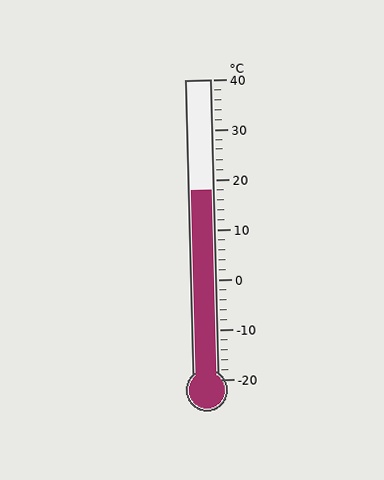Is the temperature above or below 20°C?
The temperature is below 20°C.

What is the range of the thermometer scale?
The thermometer scale ranges from -20°C to 40°C.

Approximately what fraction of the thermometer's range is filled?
The thermometer is filled to approximately 65% of its range.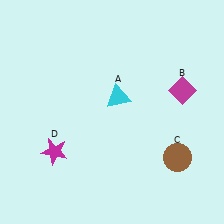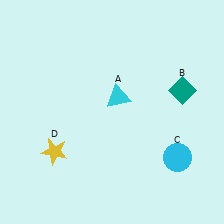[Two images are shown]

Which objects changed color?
B changed from magenta to teal. C changed from brown to cyan. D changed from magenta to yellow.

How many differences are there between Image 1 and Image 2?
There are 3 differences between the two images.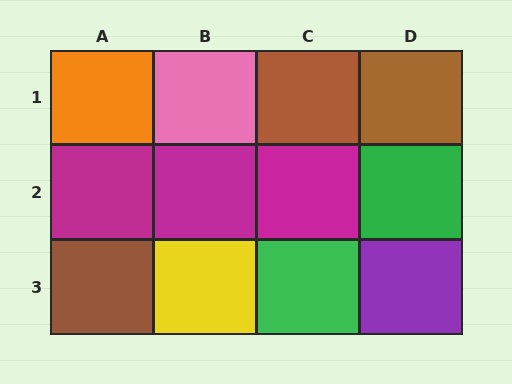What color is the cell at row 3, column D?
Purple.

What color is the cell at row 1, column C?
Brown.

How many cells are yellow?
1 cell is yellow.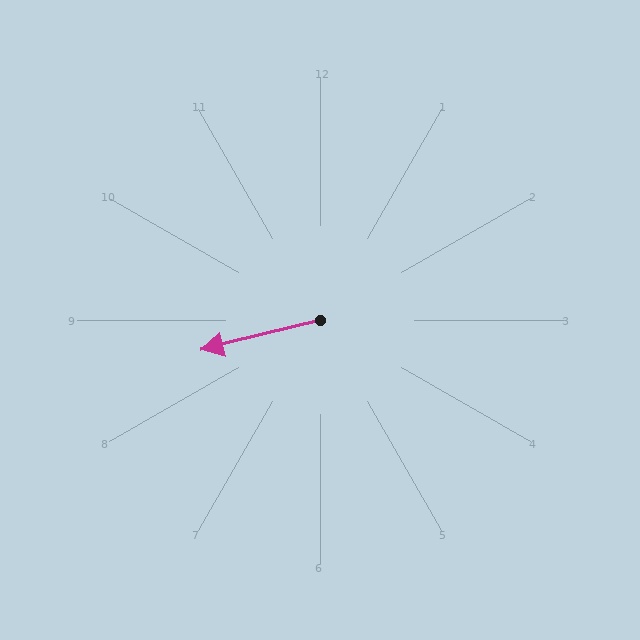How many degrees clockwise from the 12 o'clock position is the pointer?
Approximately 256 degrees.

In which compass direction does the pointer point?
West.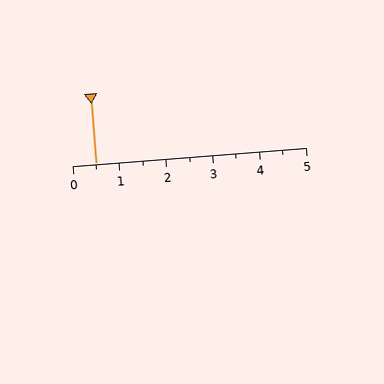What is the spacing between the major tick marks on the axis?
The major ticks are spaced 1 apart.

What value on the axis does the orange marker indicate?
The marker indicates approximately 0.5.